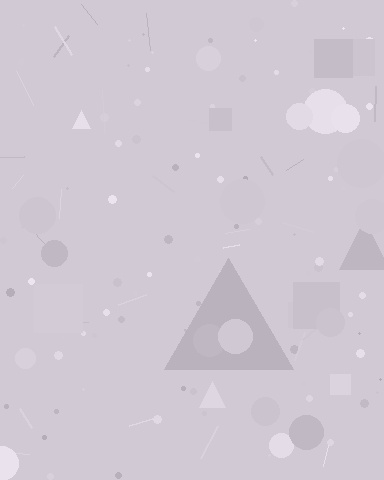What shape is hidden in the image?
A triangle is hidden in the image.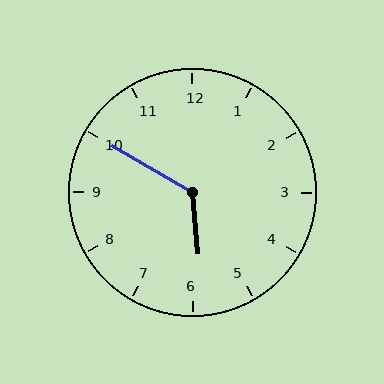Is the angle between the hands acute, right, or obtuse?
It is obtuse.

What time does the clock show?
5:50.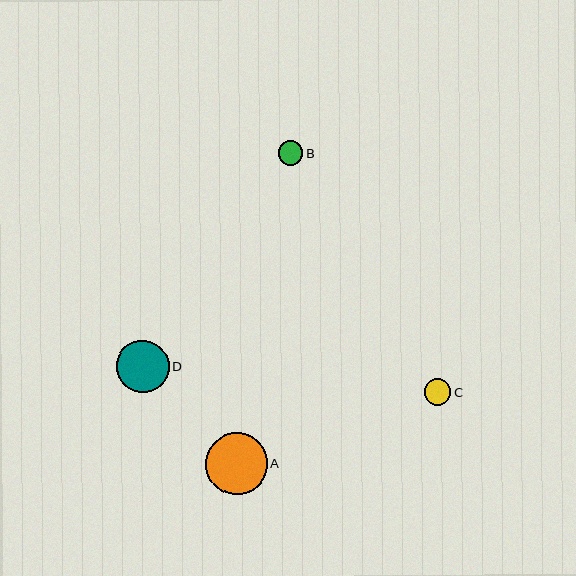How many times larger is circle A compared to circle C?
Circle A is approximately 2.3 times the size of circle C.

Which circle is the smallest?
Circle B is the smallest with a size of approximately 25 pixels.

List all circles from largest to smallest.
From largest to smallest: A, D, C, B.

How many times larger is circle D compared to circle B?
Circle D is approximately 2.1 times the size of circle B.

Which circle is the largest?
Circle A is the largest with a size of approximately 62 pixels.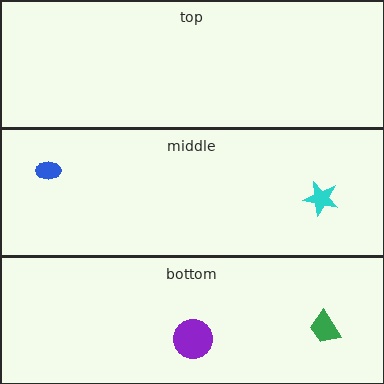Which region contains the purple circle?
The bottom region.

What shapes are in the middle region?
The blue ellipse, the cyan star.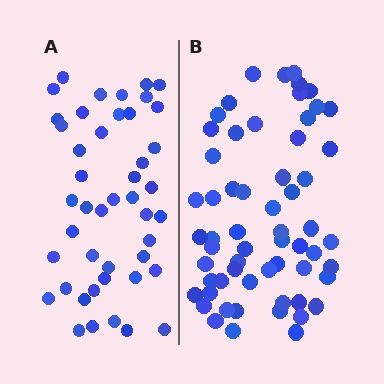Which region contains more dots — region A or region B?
Region B (the right region) has more dots.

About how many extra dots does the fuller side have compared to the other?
Region B has approximately 15 more dots than region A.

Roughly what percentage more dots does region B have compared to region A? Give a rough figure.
About 35% more.